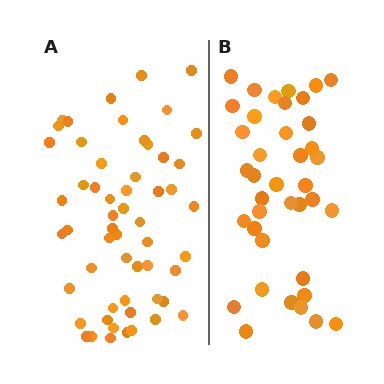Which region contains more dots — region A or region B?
Region A (the left region) has more dots.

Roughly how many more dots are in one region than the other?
Region A has approximately 15 more dots than region B.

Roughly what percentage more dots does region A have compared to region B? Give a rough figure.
About 45% more.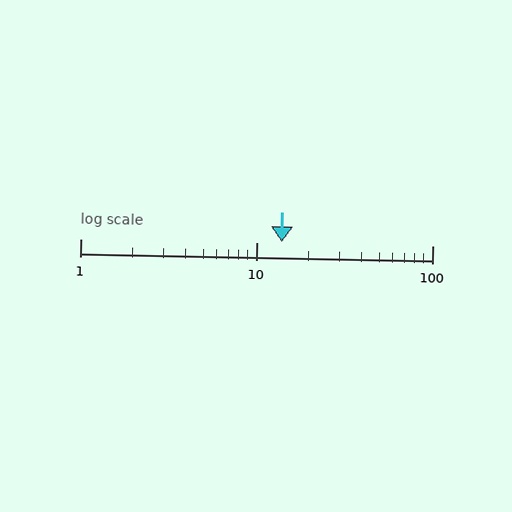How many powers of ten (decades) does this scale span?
The scale spans 2 decades, from 1 to 100.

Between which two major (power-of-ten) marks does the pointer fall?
The pointer is between 10 and 100.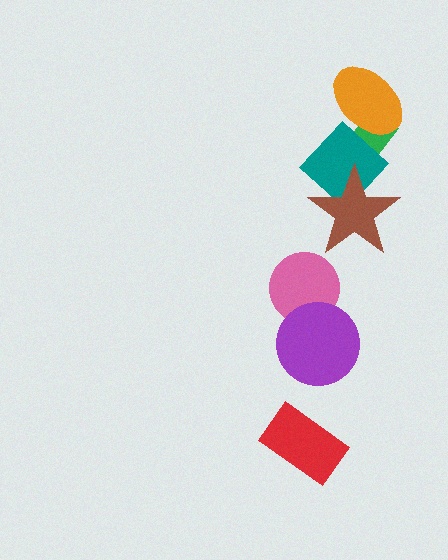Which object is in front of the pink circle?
The purple circle is in front of the pink circle.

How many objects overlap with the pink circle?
1 object overlaps with the pink circle.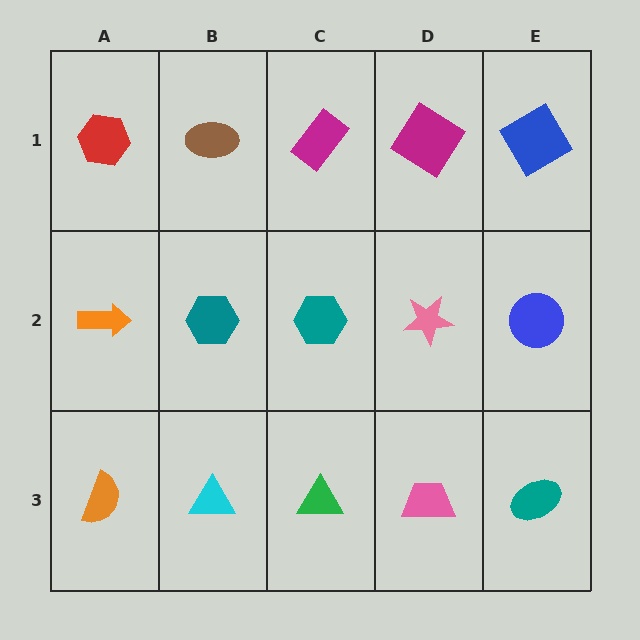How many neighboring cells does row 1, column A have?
2.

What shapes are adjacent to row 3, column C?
A teal hexagon (row 2, column C), a cyan triangle (row 3, column B), a pink trapezoid (row 3, column D).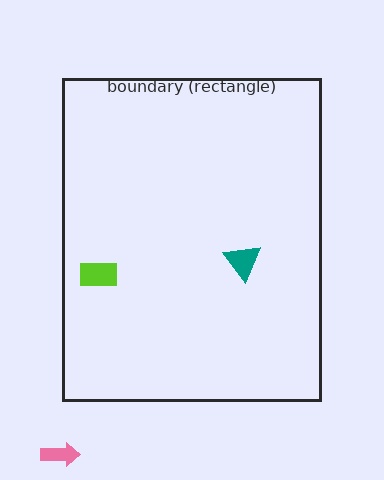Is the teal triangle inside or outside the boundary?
Inside.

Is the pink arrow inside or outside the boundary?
Outside.